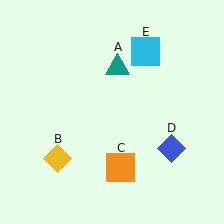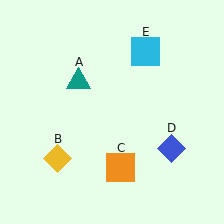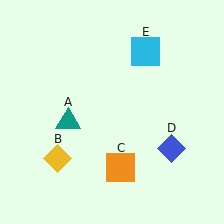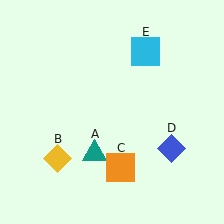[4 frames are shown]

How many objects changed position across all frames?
1 object changed position: teal triangle (object A).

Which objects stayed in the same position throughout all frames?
Yellow diamond (object B) and orange square (object C) and blue diamond (object D) and cyan square (object E) remained stationary.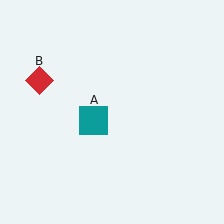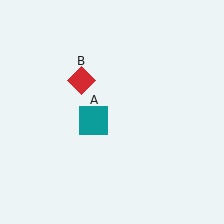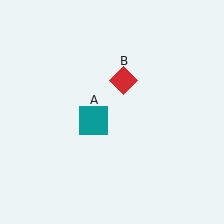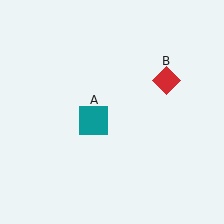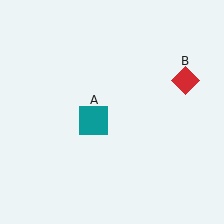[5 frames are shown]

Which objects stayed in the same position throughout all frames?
Teal square (object A) remained stationary.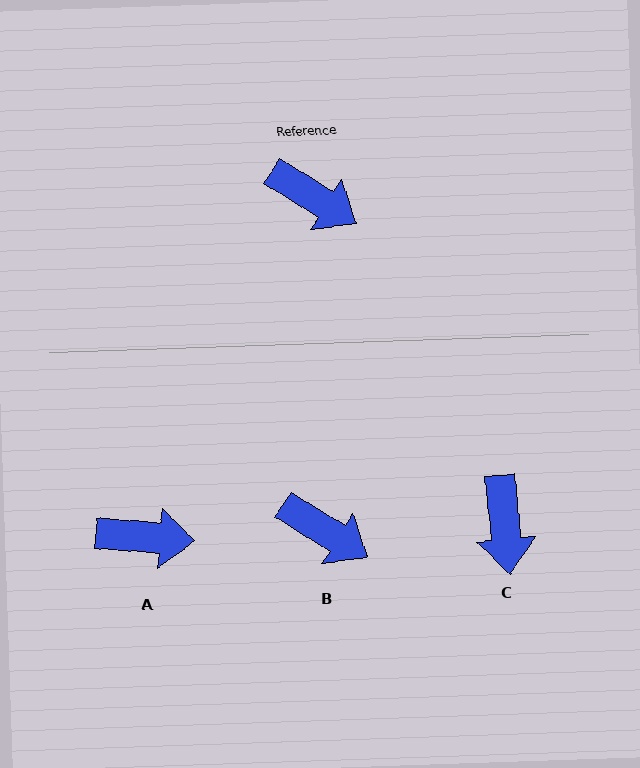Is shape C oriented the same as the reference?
No, it is off by about 52 degrees.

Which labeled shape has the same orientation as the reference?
B.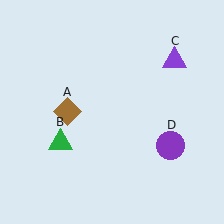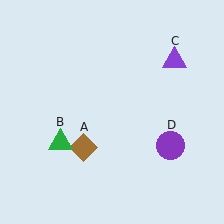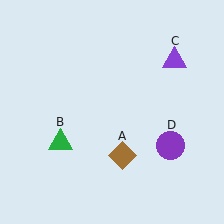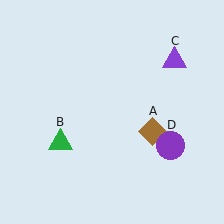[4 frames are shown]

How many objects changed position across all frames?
1 object changed position: brown diamond (object A).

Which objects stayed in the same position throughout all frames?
Green triangle (object B) and purple triangle (object C) and purple circle (object D) remained stationary.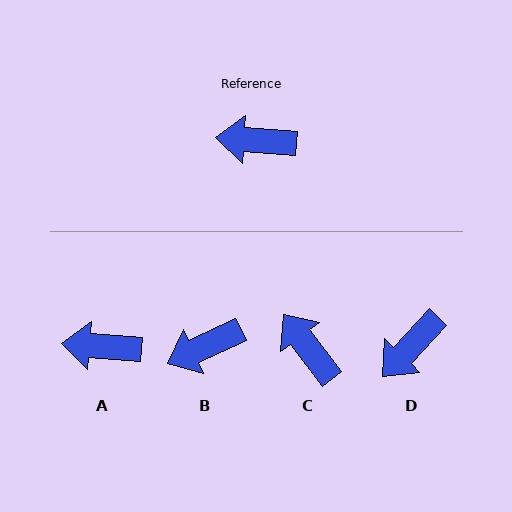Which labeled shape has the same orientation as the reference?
A.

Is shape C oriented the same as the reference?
No, it is off by about 49 degrees.